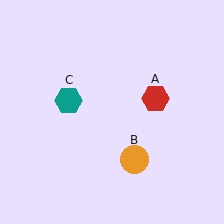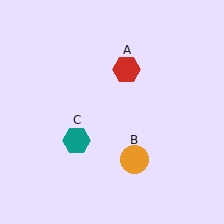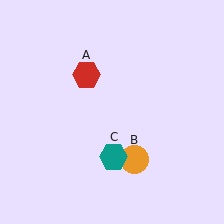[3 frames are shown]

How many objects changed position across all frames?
2 objects changed position: red hexagon (object A), teal hexagon (object C).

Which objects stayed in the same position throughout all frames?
Orange circle (object B) remained stationary.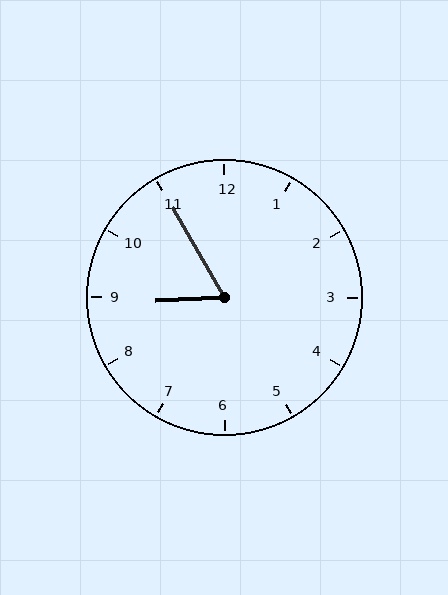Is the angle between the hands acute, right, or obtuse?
It is acute.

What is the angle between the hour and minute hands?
Approximately 62 degrees.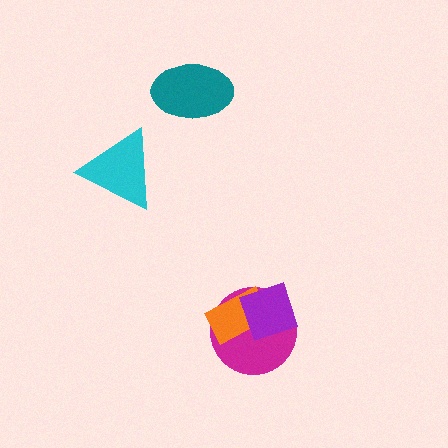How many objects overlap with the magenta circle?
2 objects overlap with the magenta circle.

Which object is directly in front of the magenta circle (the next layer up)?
The orange rectangle is directly in front of the magenta circle.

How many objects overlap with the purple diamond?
2 objects overlap with the purple diamond.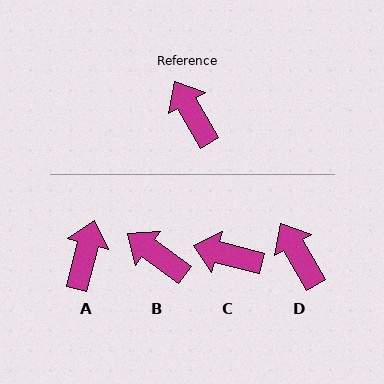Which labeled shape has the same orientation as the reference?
D.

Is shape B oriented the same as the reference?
No, it is off by about 24 degrees.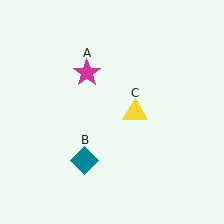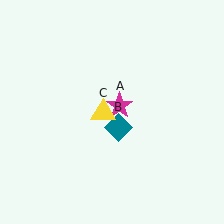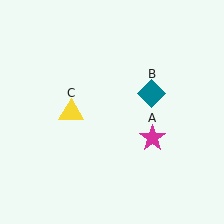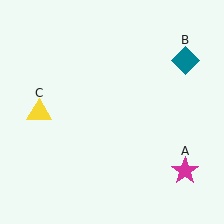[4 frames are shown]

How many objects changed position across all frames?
3 objects changed position: magenta star (object A), teal diamond (object B), yellow triangle (object C).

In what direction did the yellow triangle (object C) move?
The yellow triangle (object C) moved left.